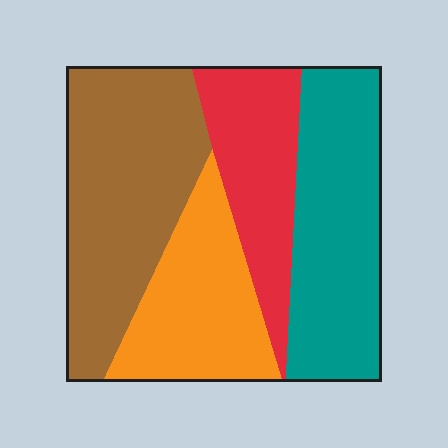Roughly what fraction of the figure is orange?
Orange takes up about one fifth (1/5) of the figure.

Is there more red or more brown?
Brown.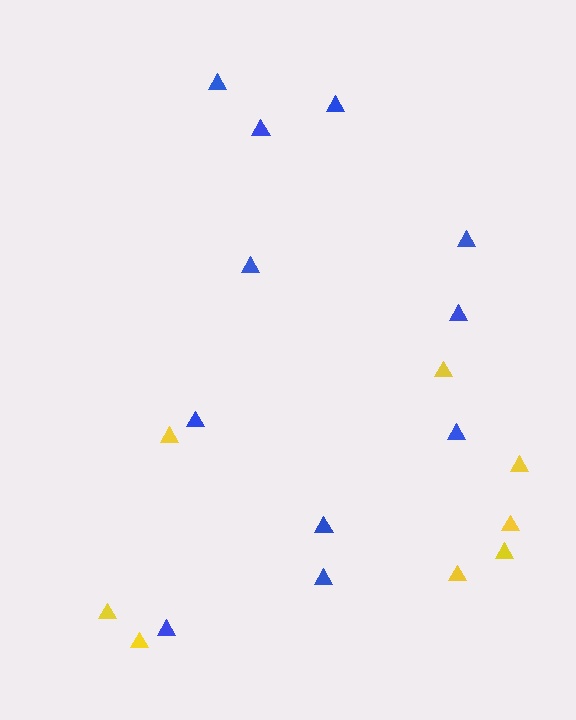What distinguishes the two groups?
There are 2 groups: one group of yellow triangles (8) and one group of blue triangles (11).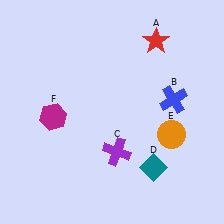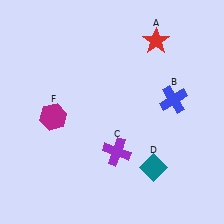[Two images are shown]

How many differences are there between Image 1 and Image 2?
There is 1 difference between the two images.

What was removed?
The orange circle (E) was removed in Image 2.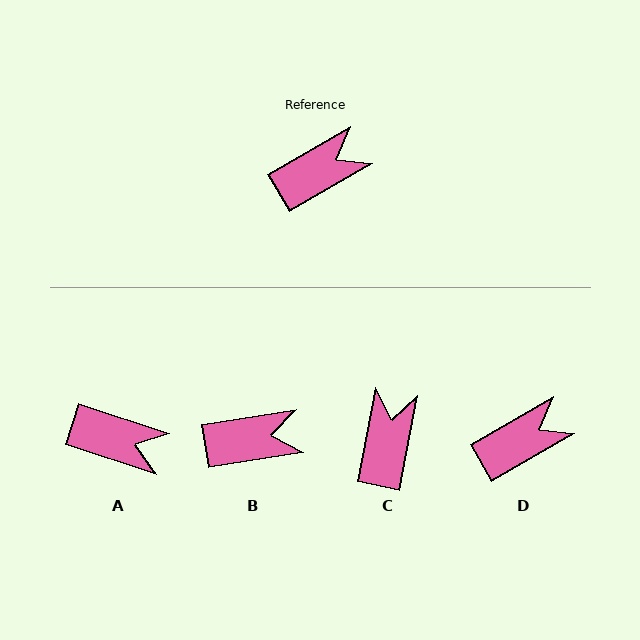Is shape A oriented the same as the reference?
No, it is off by about 48 degrees.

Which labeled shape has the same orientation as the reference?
D.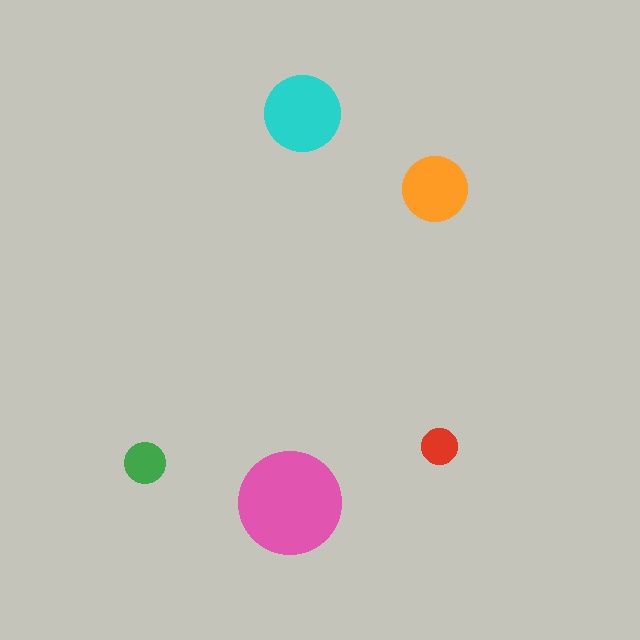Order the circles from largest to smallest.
the pink one, the cyan one, the orange one, the green one, the red one.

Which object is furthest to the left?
The green circle is leftmost.